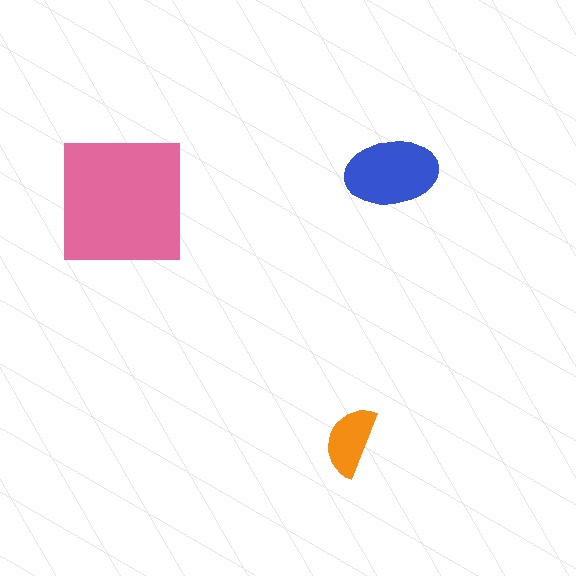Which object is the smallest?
The orange semicircle.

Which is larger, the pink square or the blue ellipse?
The pink square.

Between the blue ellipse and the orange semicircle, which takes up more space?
The blue ellipse.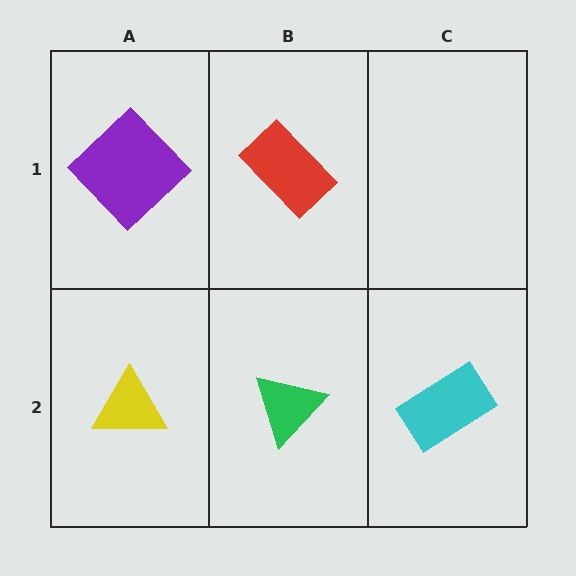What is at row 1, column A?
A purple diamond.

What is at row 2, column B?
A green triangle.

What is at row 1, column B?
A red rectangle.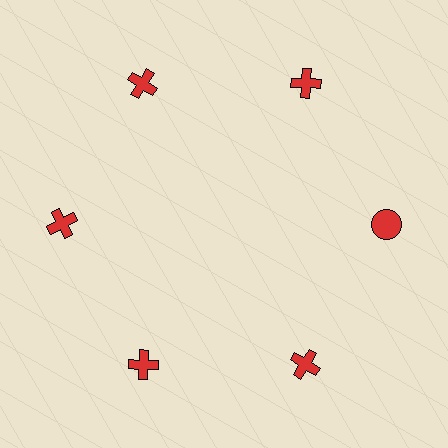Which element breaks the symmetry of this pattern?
The red circle at roughly the 3 o'clock position breaks the symmetry. All other shapes are red crosses.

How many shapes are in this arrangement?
There are 6 shapes arranged in a ring pattern.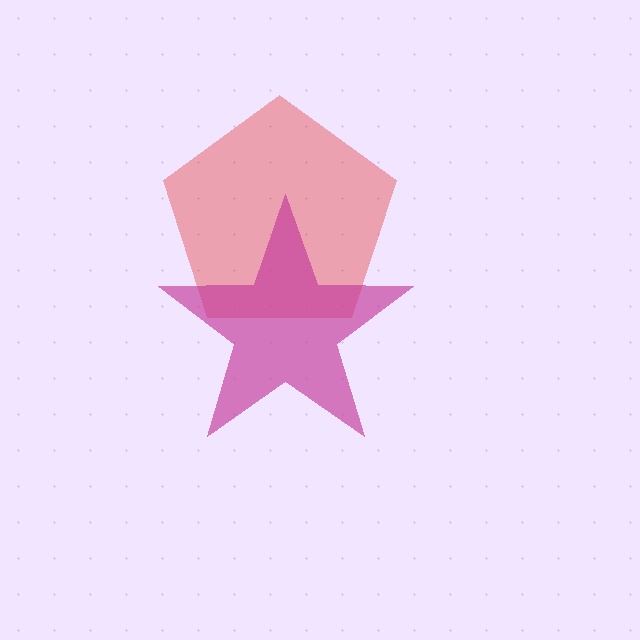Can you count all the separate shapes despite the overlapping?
Yes, there are 2 separate shapes.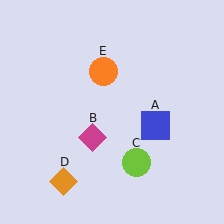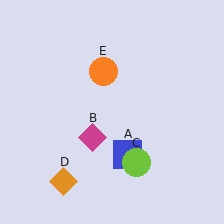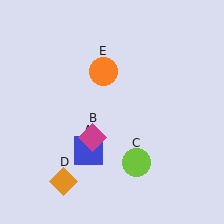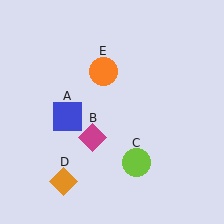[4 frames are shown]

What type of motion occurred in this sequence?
The blue square (object A) rotated clockwise around the center of the scene.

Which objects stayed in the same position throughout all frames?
Magenta diamond (object B) and lime circle (object C) and orange diamond (object D) and orange circle (object E) remained stationary.